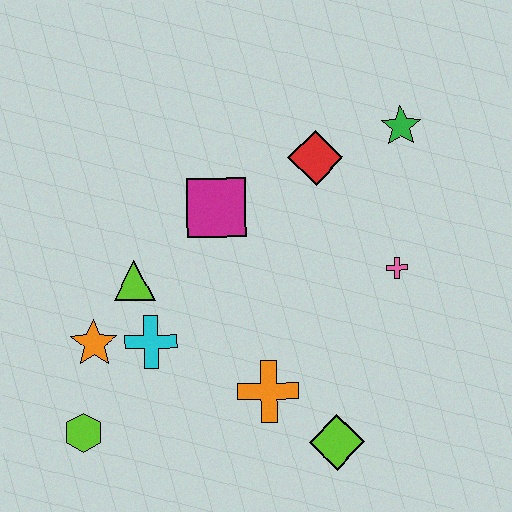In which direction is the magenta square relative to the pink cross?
The magenta square is to the left of the pink cross.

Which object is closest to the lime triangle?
The cyan cross is closest to the lime triangle.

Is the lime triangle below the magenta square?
Yes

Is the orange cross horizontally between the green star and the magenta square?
Yes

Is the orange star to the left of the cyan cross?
Yes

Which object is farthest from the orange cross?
The green star is farthest from the orange cross.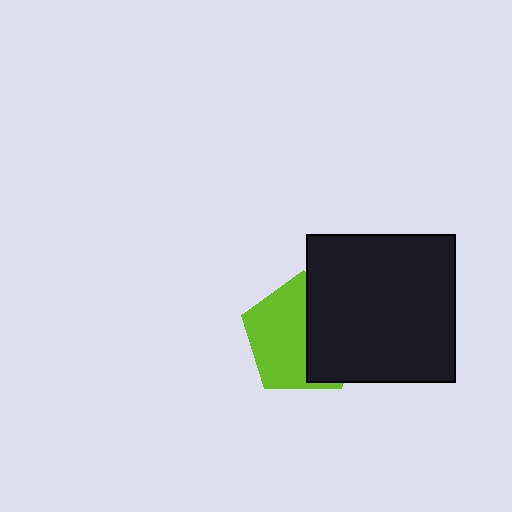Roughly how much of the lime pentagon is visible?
About half of it is visible (roughly 55%).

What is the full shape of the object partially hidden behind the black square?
The partially hidden object is a lime pentagon.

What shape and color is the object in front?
The object in front is a black square.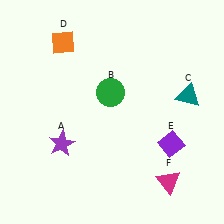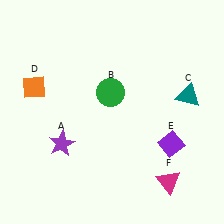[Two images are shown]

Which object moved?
The orange diamond (D) moved down.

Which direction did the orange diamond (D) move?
The orange diamond (D) moved down.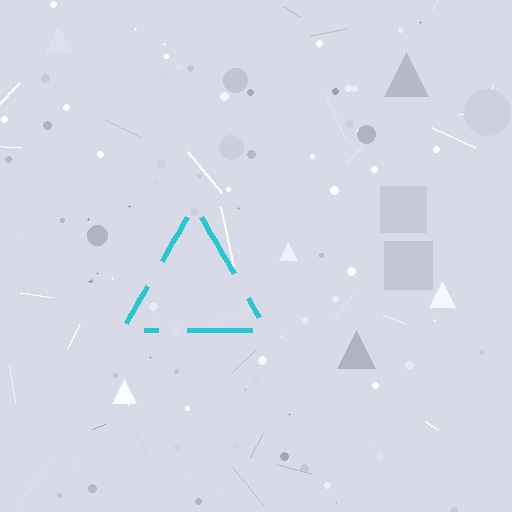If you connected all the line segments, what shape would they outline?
They would outline a triangle.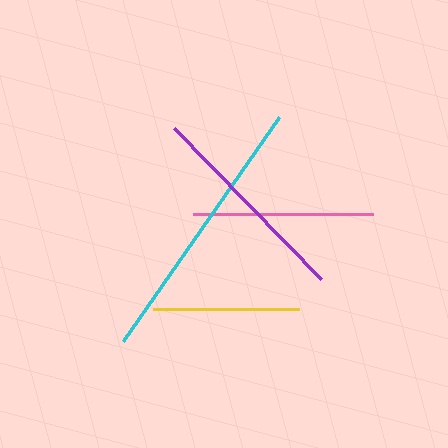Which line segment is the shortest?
The yellow line is the shortest at approximately 146 pixels.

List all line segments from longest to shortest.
From longest to shortest: cyan, purple, pink, yellow.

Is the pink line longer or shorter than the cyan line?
The cyan line is longer than the pink line.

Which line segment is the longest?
The cyan line is the longest at approximately 273 pixels.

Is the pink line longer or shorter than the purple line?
The purple line is longer than the pink line.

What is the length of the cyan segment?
The cyan segment is approximately 273 pixels long.